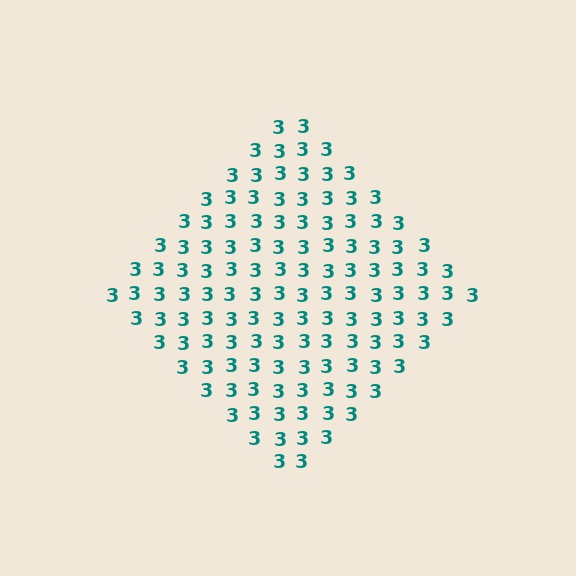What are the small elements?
The small elements are digit 3's.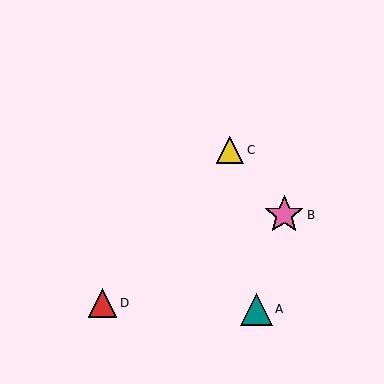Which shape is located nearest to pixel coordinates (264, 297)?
The teal triangle (labeled A) at (257, 309) is nearest to that location.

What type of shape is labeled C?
Shape C is a yellow triangle.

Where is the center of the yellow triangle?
The center of the yellow triangle is at (230, 150).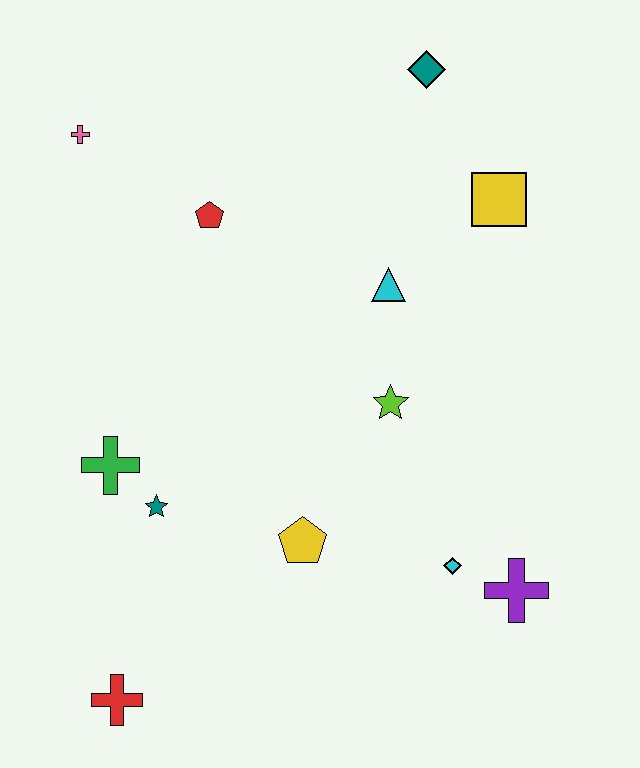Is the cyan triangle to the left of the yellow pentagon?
No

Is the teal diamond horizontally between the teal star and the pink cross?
No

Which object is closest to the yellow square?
The cyan triangle is closest to the yellow square.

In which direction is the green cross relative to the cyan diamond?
The green cross is to the left of the cyan diamond.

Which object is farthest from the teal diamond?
The red cross is farthest from the teal diamond.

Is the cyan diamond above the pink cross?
No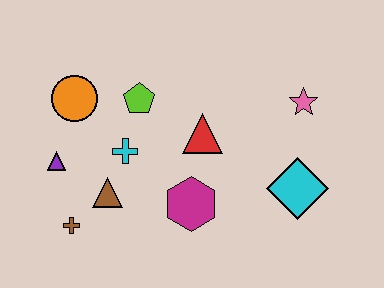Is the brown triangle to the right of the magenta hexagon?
No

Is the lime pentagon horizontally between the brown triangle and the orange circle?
No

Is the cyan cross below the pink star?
Yes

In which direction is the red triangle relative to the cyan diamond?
The red triangle is to the left of the cyan diamond.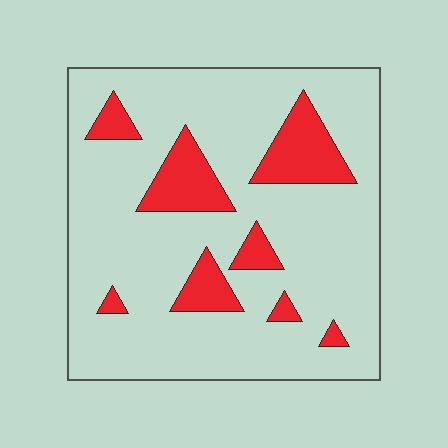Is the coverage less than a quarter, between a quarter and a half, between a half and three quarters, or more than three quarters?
Less than a quarter.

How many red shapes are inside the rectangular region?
8.